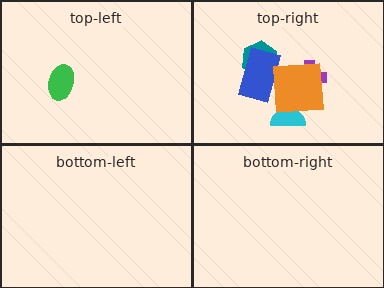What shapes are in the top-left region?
The green ellipse.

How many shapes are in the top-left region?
1.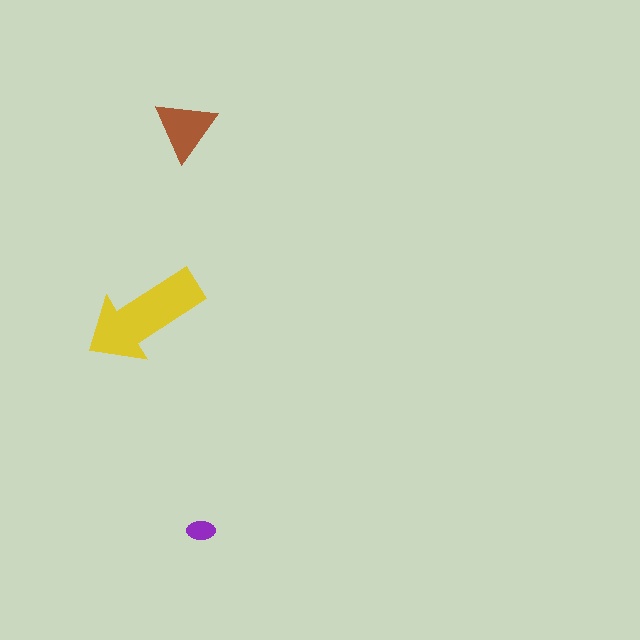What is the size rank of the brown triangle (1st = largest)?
2nd.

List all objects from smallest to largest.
The purple ellipse, the brown triangle, the yellow arrow.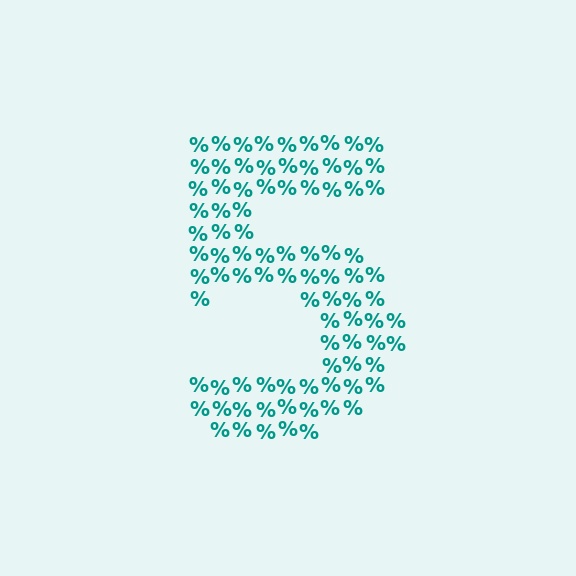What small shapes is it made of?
It is made of small percent signs.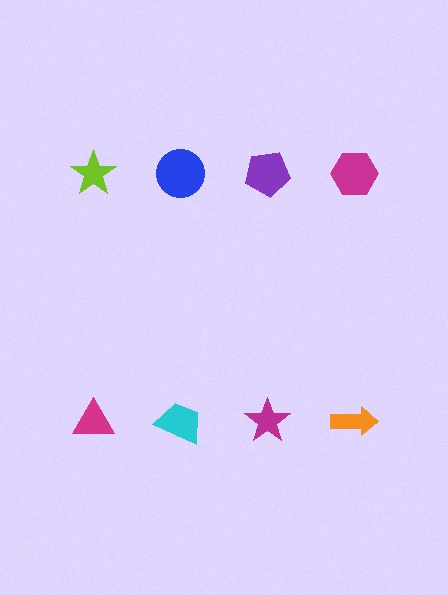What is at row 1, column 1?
A lime star.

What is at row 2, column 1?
A magenta triangle.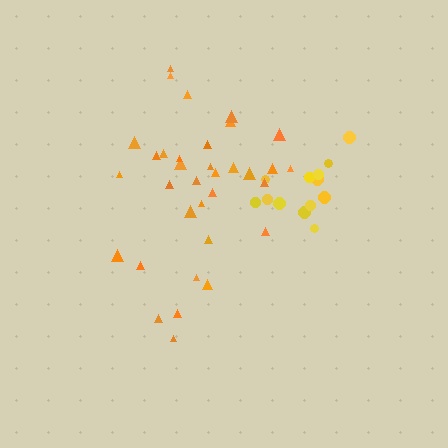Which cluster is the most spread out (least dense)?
Orange.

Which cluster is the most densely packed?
Yellow.